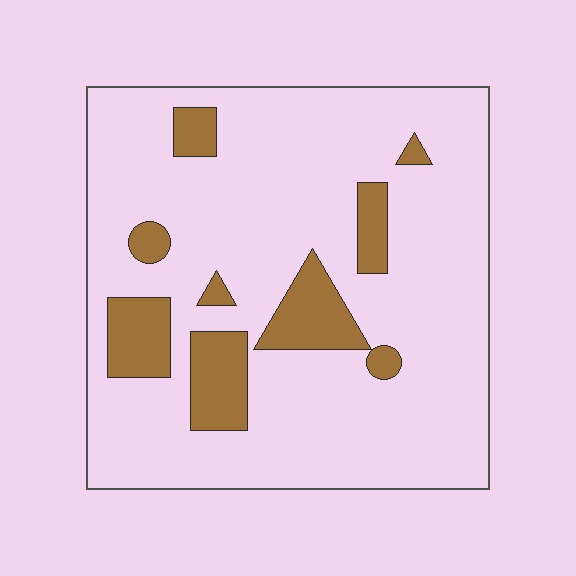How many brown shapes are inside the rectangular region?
9.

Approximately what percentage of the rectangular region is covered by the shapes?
Approximately 15%.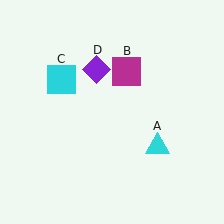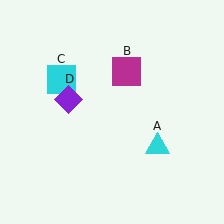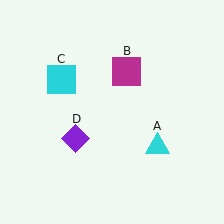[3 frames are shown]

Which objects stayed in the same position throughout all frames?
Cyan triangle (object A) and magenta square (object B) and cyan square (object C) remained stationary.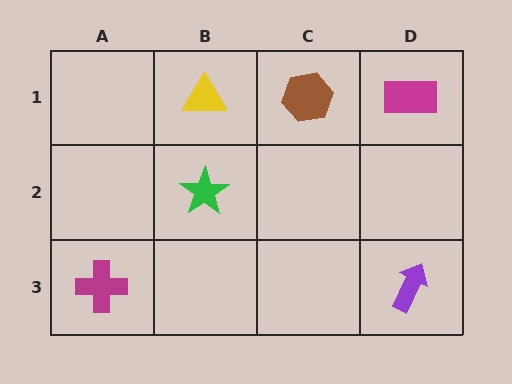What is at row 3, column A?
A magenta cross.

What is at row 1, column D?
A magenta rectangle.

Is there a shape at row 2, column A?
No, that cell is empty.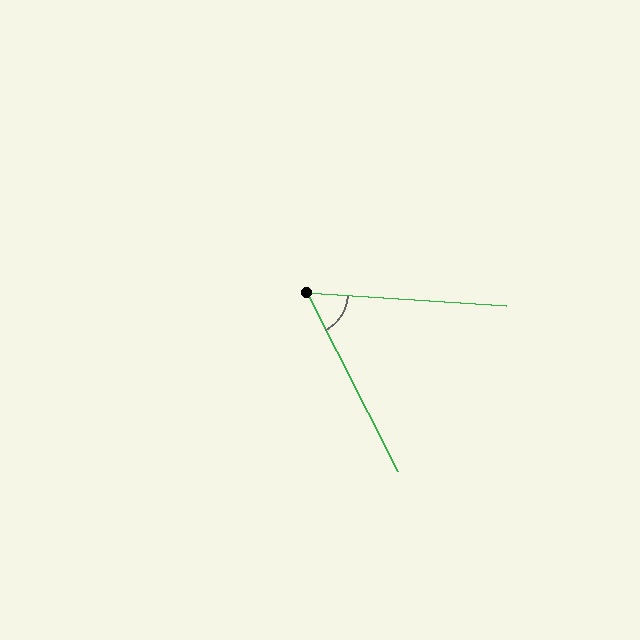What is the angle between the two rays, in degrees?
Approximately 59 degrees.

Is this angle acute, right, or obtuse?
It is acute.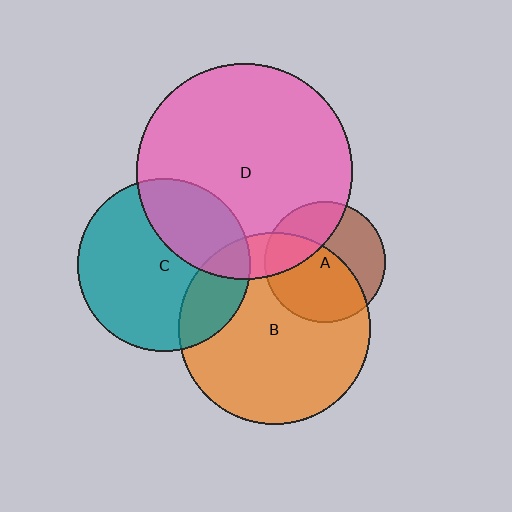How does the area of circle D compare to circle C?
Approximately 1.6 times.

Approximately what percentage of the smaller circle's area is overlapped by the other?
Approximately 30%.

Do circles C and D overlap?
Yes.